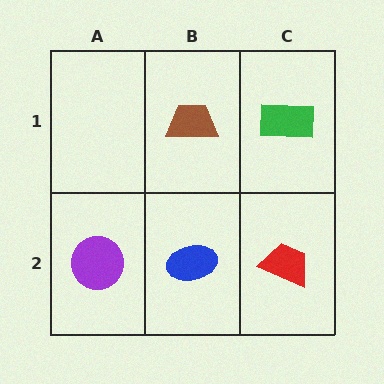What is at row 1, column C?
A green rectangle.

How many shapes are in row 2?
3 shapes.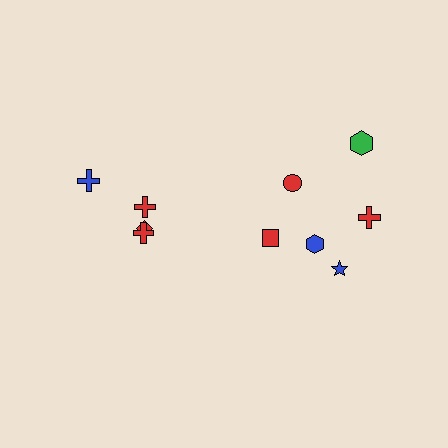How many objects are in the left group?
There are 4 objects.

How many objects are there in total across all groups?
There are 10 objects.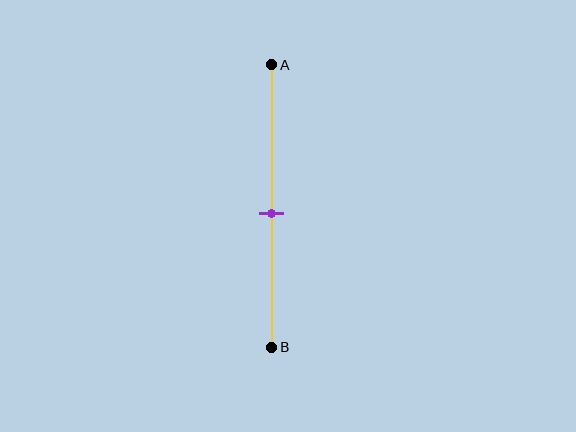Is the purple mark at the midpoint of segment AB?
Yes, the mark is approximately at the midpoint.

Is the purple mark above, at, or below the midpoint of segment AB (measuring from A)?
The purple mark is approximately at the midpoint of segment AB.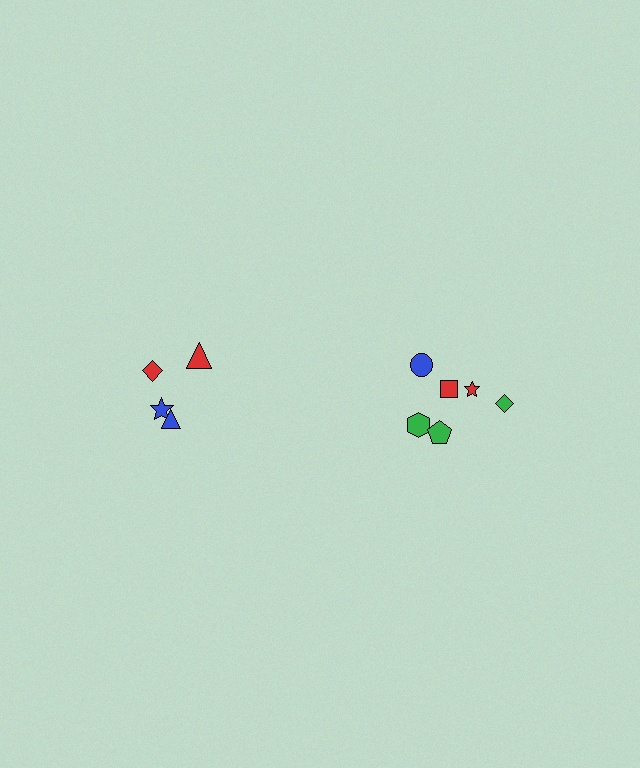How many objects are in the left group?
There are 4 objects.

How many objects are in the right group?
There are 6 objects.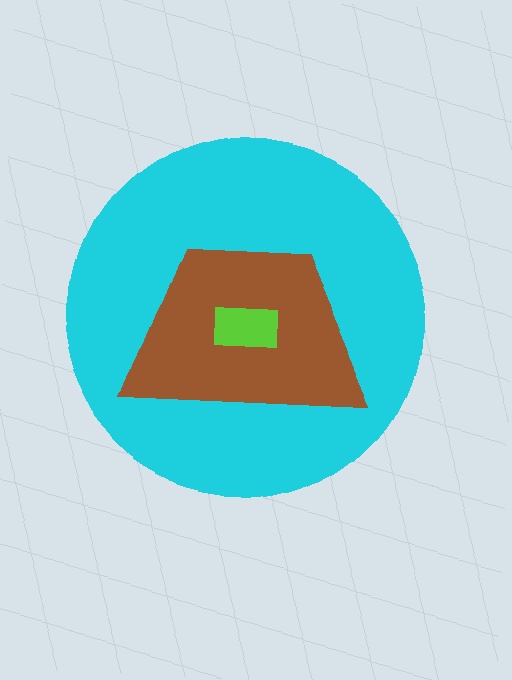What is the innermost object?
The lime rectangle.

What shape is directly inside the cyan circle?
The brown trapezoid.